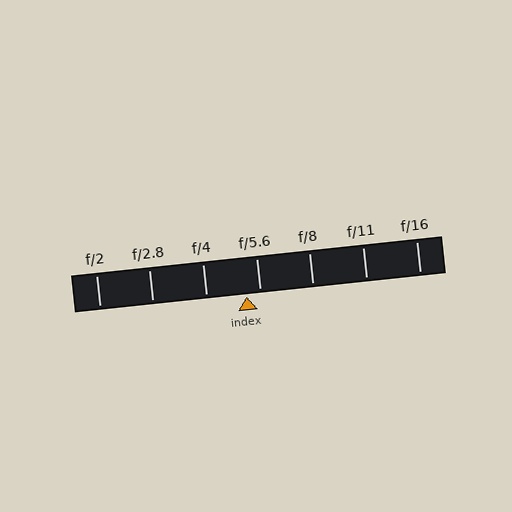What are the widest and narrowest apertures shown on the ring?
The widest aperture shown is f/2 and the narrowest is f/16.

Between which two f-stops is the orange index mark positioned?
The index mark is between f/4 and f/5.6.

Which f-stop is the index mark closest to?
The index mark is closest to f/5.6.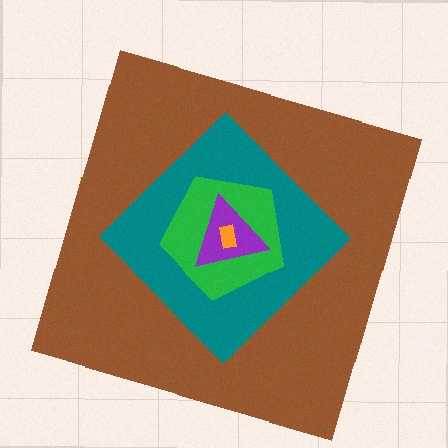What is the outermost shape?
The brown square.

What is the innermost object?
The orange rectangle.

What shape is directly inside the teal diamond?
The green pentagon.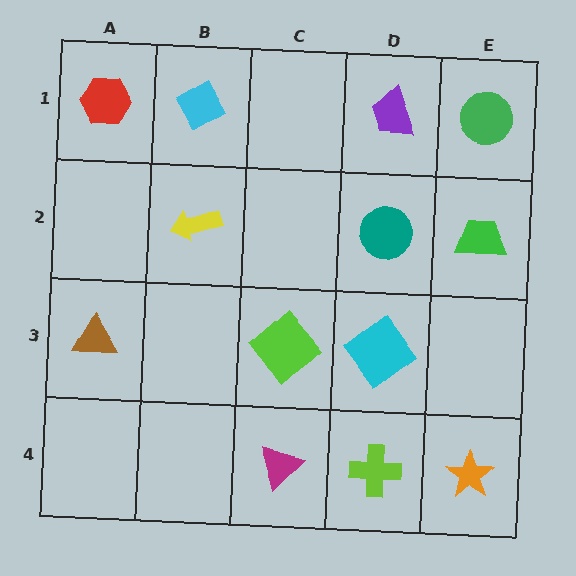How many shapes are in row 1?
4 shapes.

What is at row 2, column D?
A teal circle.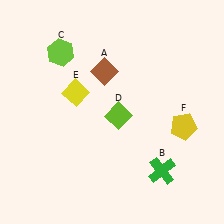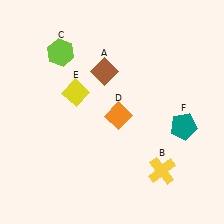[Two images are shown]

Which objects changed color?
B changed from green to yellow. D changed from lime to orange. F changed from yellow to teal.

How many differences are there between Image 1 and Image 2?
There are 3 differences between the two images.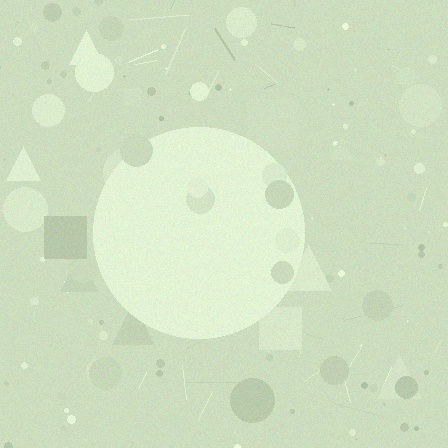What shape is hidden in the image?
A circle is hidden in the image.